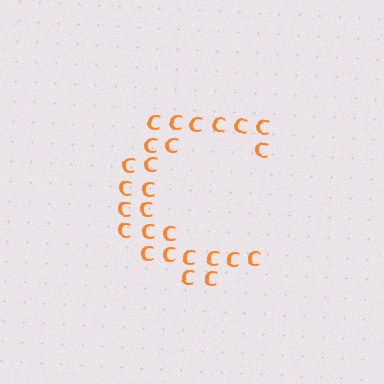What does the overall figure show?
The overall figure shows the letter C.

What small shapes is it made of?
It is made of small letter C's.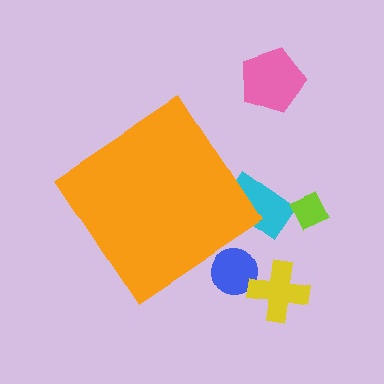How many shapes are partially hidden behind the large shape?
2 shapes are partially hidden.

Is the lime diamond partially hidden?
No, the lime diamond is fully visible.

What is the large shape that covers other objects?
An orange diamond.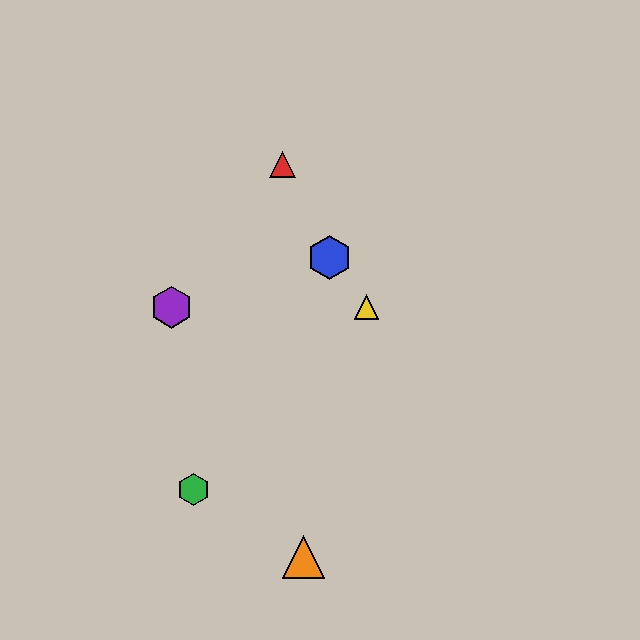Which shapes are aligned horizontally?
The yellow triangle, the purple hexagon are aligned horizontally.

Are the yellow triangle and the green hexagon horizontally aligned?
No, the yellow triangle is at y≈307 and the green hexagon is at y≈490.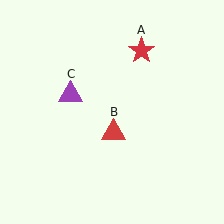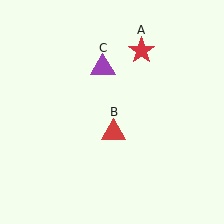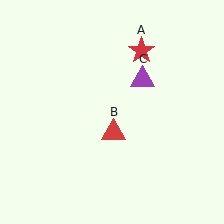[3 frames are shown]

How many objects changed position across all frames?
1 object changed position: purple triangle (object C).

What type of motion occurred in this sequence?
The purple triangle (object C) rotated clockwise around the center of the scene.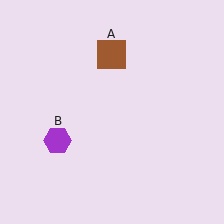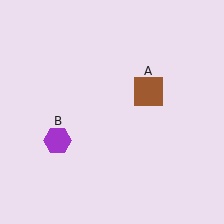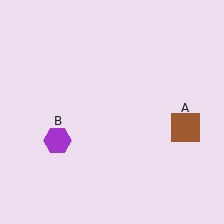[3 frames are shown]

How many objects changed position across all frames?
1 object changed position: brown square (object A).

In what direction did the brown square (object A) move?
The brown square (object A) moved down and to the right.